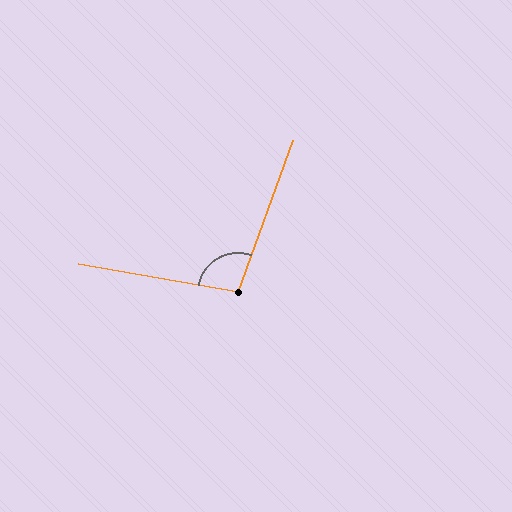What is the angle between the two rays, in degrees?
Approximately 100 degrees.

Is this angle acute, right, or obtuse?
It is obtuse.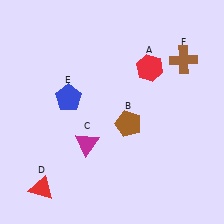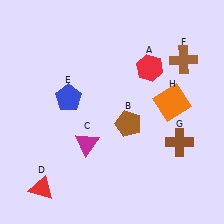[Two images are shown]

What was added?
A brown cross (G), an orange square (H) were added in Image 2.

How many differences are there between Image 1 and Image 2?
There are 2 differences between the two images.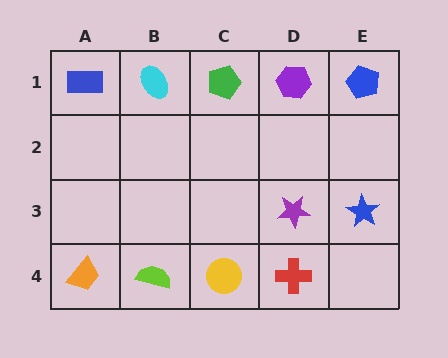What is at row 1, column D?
A purple hexagon.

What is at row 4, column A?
An orange trapezoid.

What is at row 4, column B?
A lime semicircle.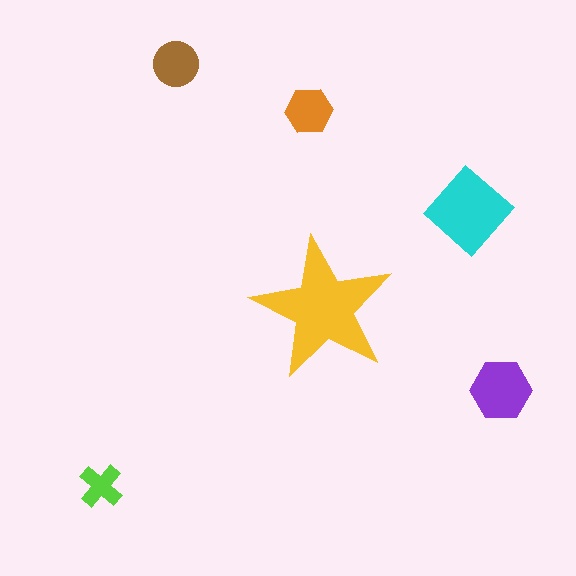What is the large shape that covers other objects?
A yellow star.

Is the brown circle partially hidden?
No, the brown circle is fully visible.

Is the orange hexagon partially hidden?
No, the orange hexagon is fully visible.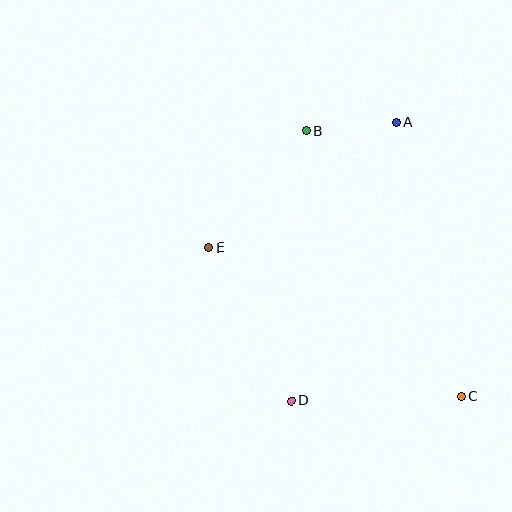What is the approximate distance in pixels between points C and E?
The distance between C and E is approximately 293 pixels.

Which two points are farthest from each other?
Points B and C are farthest from each other.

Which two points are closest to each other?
Points A and B are closest to each other.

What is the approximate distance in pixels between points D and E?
The distance between D and E is approximately 174 pixels.